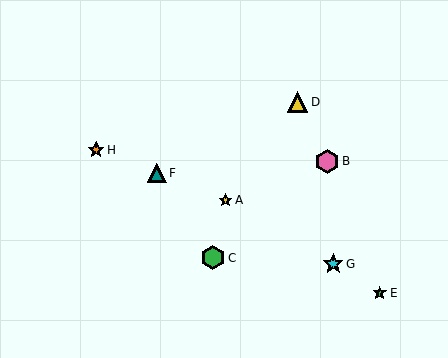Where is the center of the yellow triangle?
The center of the yellow triangle is at (298, 102).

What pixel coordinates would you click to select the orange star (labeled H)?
Click at (96, 150) to select the orange star H.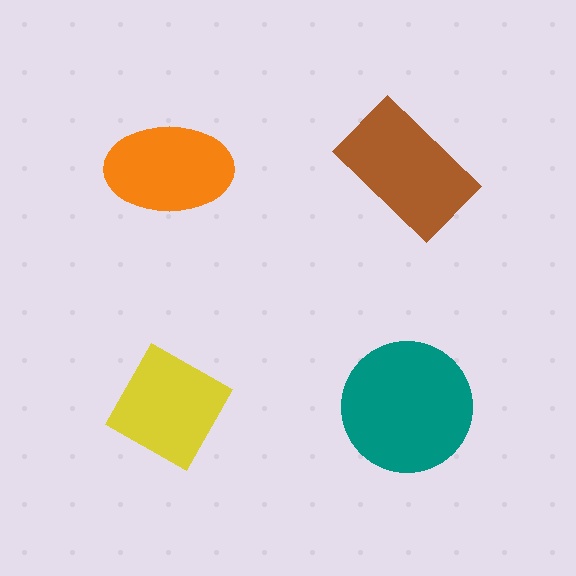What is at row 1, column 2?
A brown rectangle.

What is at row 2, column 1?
A yellow diamond.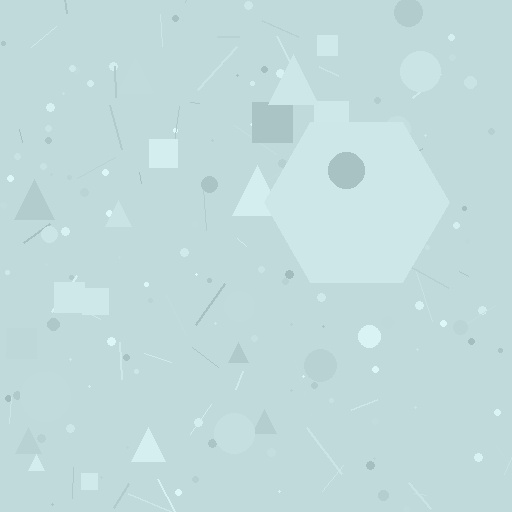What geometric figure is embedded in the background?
A hexagon is embedded in the background.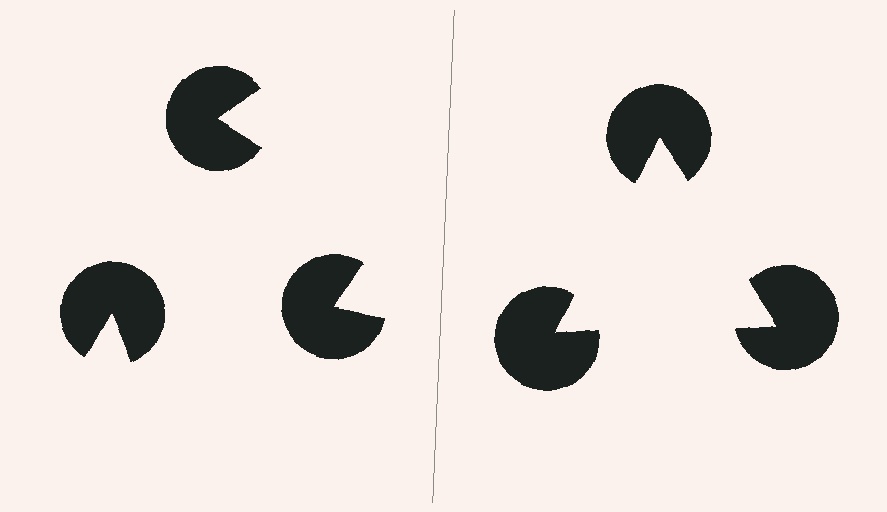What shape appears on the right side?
An illusory triangle.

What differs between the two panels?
The pac-man discs are positioned identically on both sides; only the wedge orientations differ. On the right they align to a triangle; on the left they are misaligned.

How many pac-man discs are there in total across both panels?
6 — 3 on each side.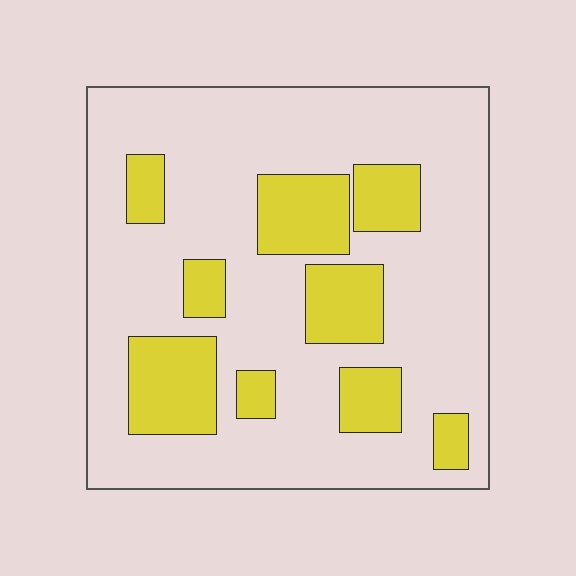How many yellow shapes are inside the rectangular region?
9.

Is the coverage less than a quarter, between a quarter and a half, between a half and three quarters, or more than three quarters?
Less than a quarter.